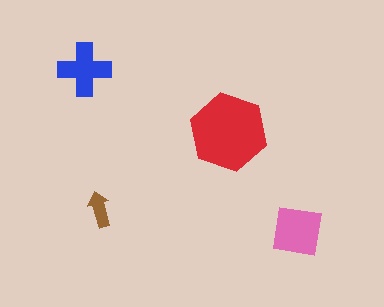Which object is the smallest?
The brown arrow.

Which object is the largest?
The red hexagon.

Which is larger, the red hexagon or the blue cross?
The red hexagon.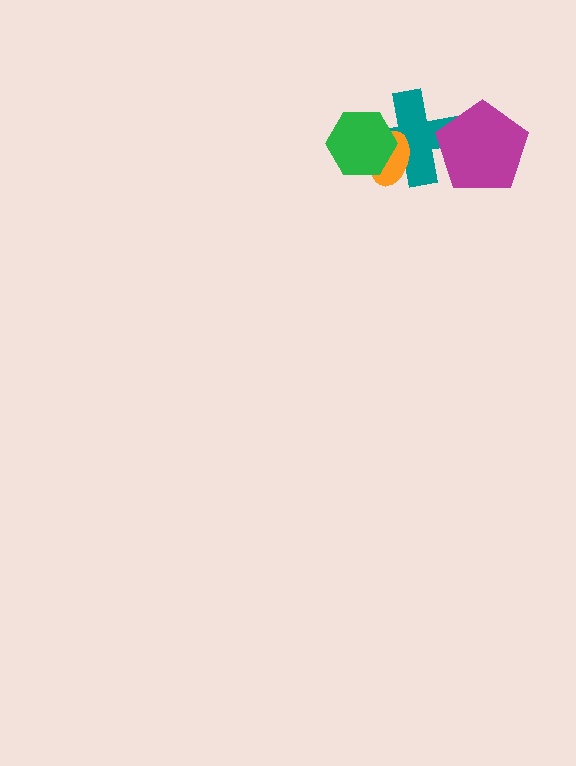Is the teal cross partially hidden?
Yes, it is partially covered by another shape.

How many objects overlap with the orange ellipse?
2 objects overlap with the orange ellipse.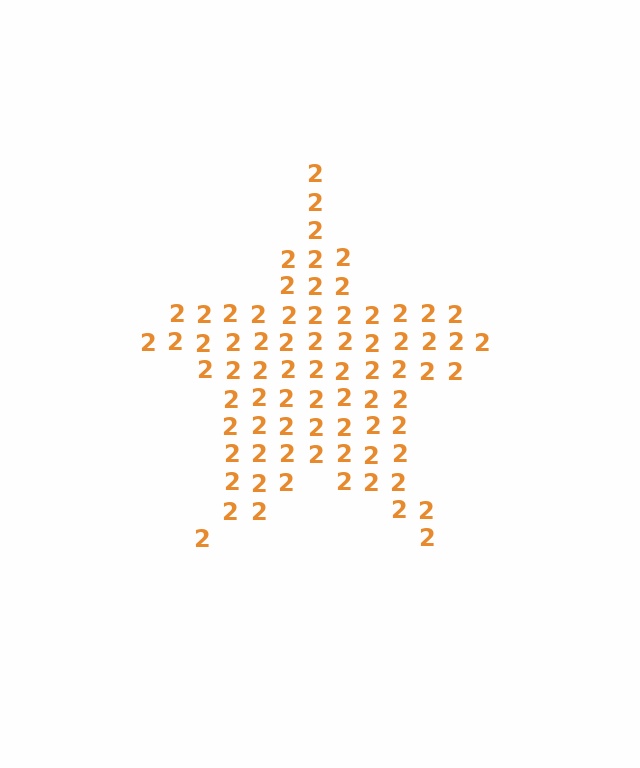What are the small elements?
The small elements are digit 2's.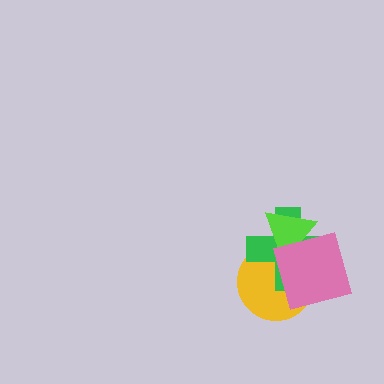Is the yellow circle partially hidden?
Yes, it is partially covered by another shape.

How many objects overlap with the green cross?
3 objects overlap with the green cross.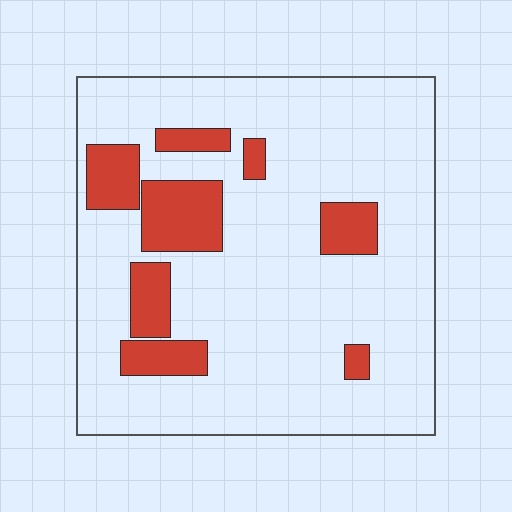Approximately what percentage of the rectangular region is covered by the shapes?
Approximately 15%.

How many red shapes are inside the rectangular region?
8.